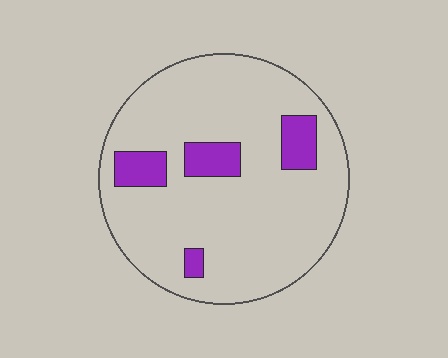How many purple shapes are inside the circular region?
4.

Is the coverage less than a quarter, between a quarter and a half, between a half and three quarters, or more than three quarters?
Less than a quarter.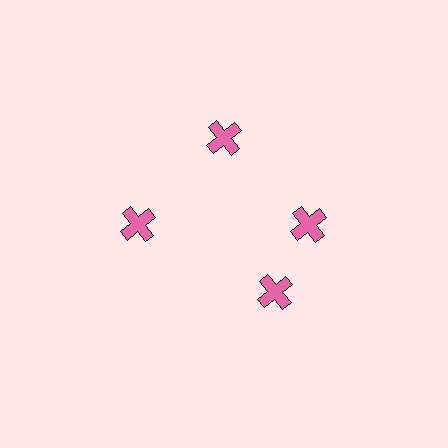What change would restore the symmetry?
The symmetry would be restored by rotating it back into even spacing with its neighbors so that all 4 crosses sit at equal angles and equal distance from the center.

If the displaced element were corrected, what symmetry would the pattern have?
It would have 4-fold rotational symmetry — the pattern would map onto itself every 90 degrees.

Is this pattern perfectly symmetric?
No. The 4 pink crosses are arranged in a ring, but one element near the 6 o'clock position is rotated out of alignment along the ring, breaking the 4-fold rotational symmetry.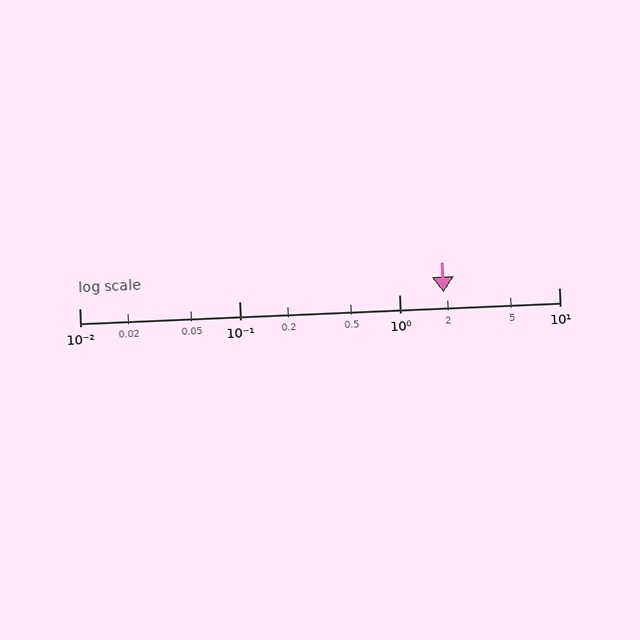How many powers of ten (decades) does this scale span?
The scale spans 3 decades, from 0.01 to 10.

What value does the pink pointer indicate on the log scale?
The pointer indicates approximately 1.9.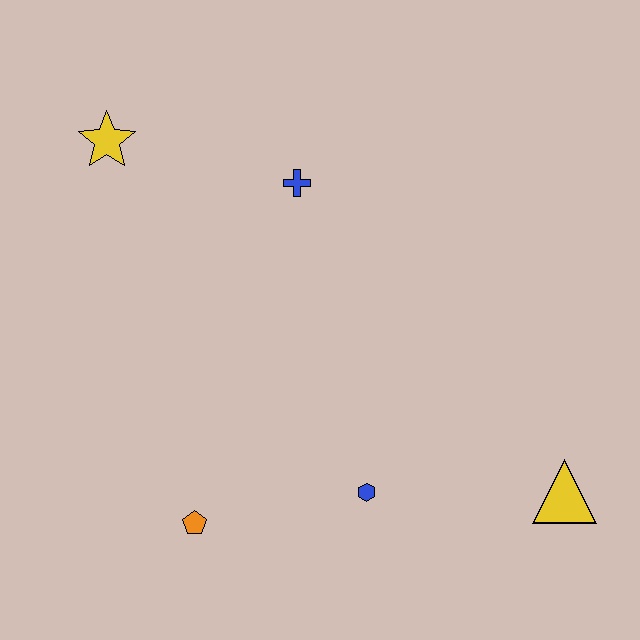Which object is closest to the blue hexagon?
The orange pentagon is closest to the blue hexagon.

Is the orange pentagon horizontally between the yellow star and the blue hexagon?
Yes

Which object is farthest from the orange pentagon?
The yellow star is farthest from the orange pentagon.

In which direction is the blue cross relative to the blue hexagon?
The blue cross is above the blue hexagon.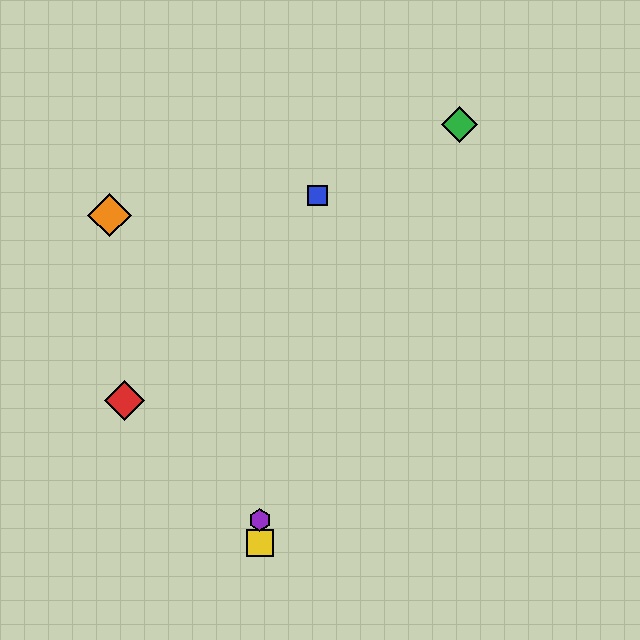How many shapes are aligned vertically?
2 shapes (the yellow square, the purple hexagon) are aligned vertically.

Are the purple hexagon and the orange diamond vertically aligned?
No, the purple hexagon is at x≈260 and the orange diamond is at x≈109.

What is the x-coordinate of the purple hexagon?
The purple hexagon is at x≈260.